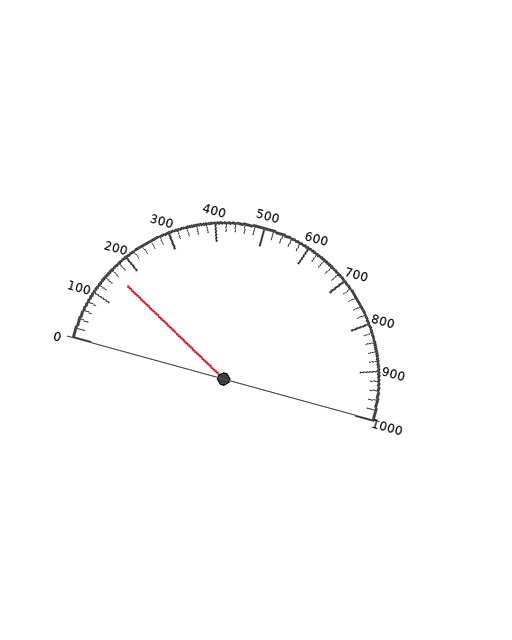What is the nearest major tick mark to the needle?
The nearest major tick mark is 200.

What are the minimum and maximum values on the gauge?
The gauge ranges from 0 to 1000.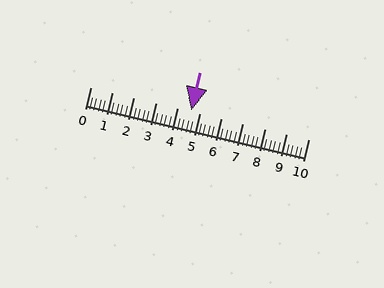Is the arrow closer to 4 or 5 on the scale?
The arrow is closer to 5.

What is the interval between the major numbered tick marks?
The major tick marks are spaced 1 units apart.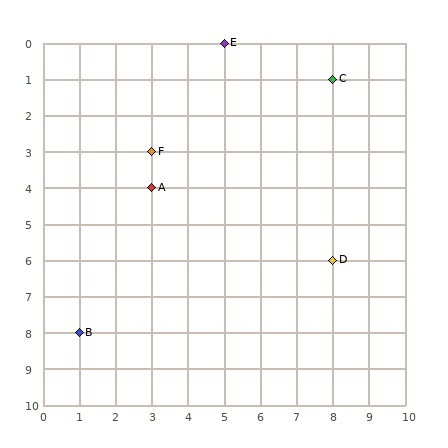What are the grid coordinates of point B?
Point B is at grid coordinates (1, 8).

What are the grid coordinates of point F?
Point F is at grid coordinates (3, 3).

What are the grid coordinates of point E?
Point E is at grid coordinates (5, 0).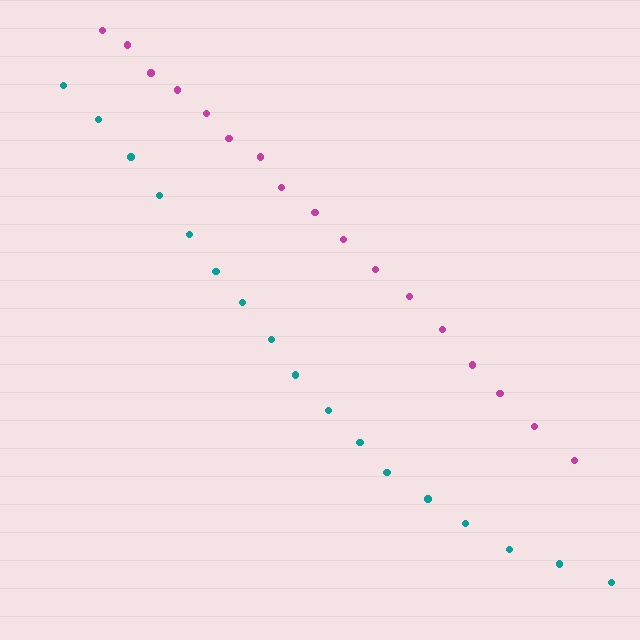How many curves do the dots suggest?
There are 2 distinct paths.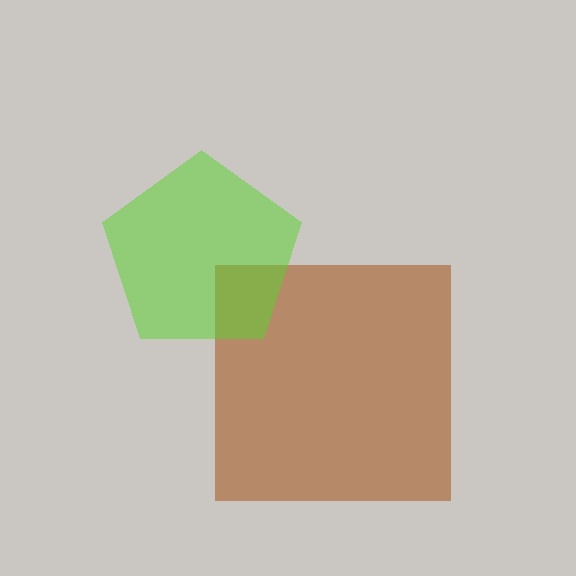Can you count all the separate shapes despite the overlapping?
Yes, there are 2 separate shapes.